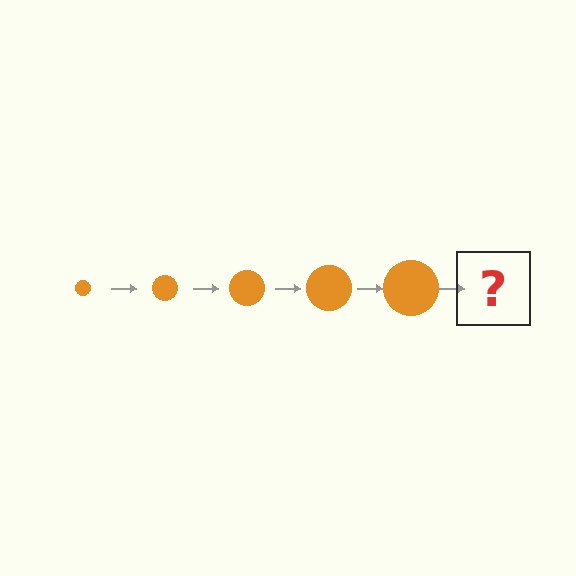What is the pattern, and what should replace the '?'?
The pattern is that the circle gets progressively larger each step. The '?' should be an orange circle, larger than the previous one.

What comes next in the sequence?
The next element should be an orange circle, larger than the previous one.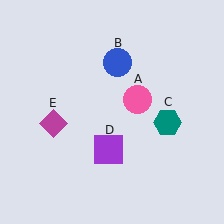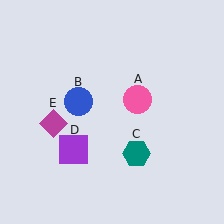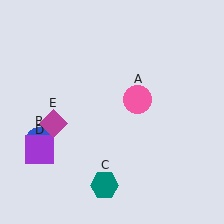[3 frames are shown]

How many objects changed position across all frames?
3 objects changed position: blue circle (object B), teal hexagon (object C), purple square (object D).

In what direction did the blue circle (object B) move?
The blue circle (object B) moved down and to the left.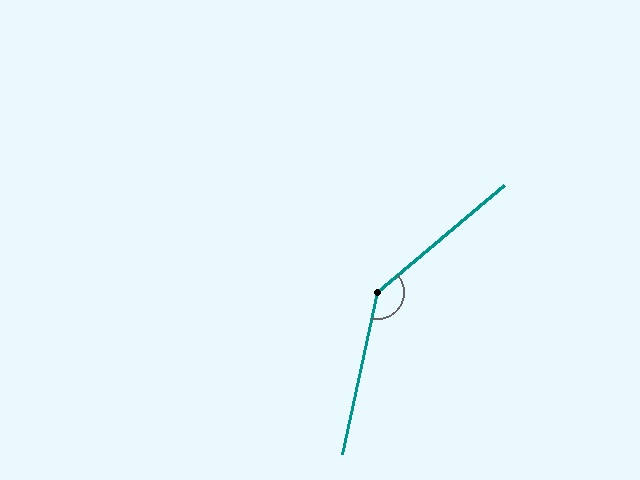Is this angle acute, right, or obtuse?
It is obtuse.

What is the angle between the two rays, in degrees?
Approximately 143 degrees.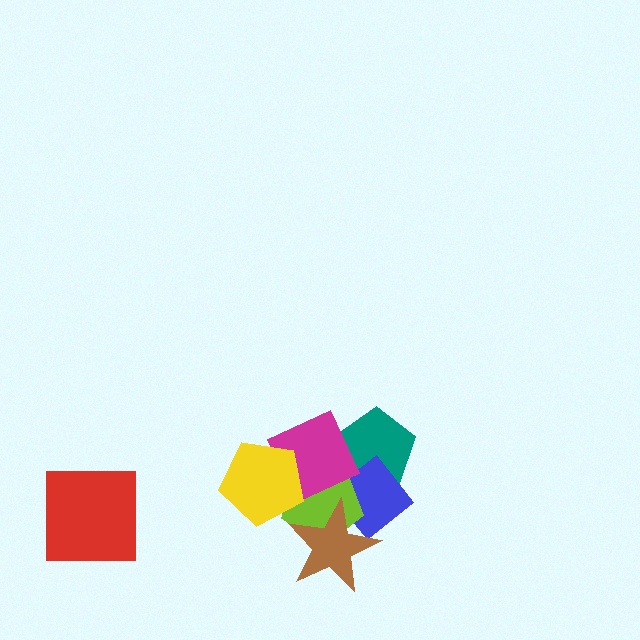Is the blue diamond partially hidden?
Yes, it is partially covered by another shape.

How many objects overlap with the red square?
0 objects overlap with the red square.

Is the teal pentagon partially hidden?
Yes, it is partially covered by another shape.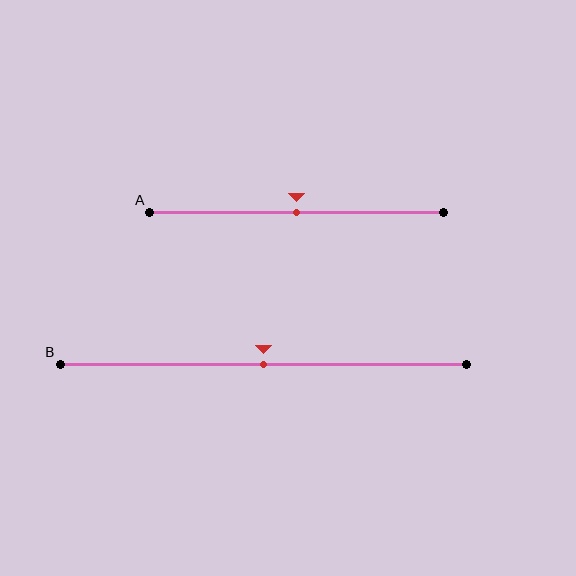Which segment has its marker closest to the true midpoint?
Segment A has its marker closest to the true midpoint.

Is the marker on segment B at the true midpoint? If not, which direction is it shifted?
Yes, the marker on segment B is at the true midpoint.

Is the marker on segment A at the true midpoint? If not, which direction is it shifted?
Yes, the marker on segment A is at the true midpoint.